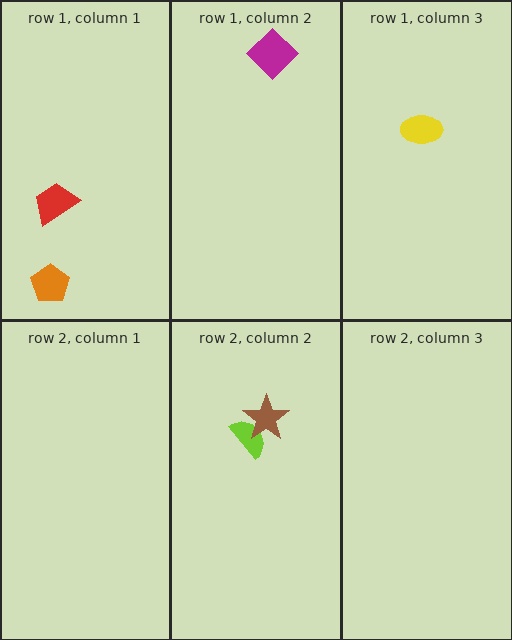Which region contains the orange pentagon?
The row 1, column 1 region.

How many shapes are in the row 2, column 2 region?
2.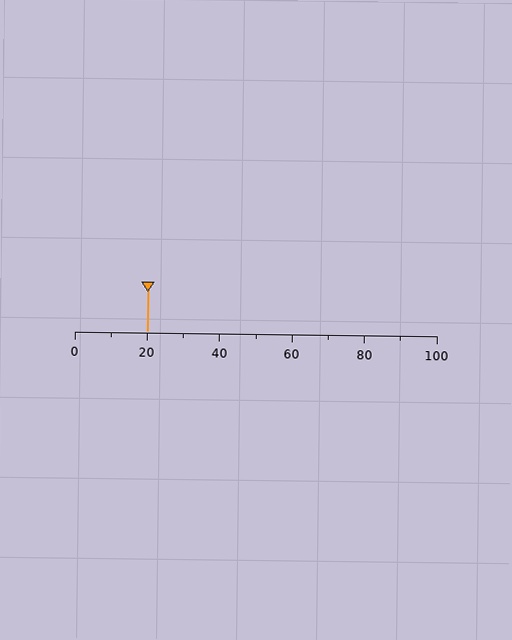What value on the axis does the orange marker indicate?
The marker indicates approximately 20.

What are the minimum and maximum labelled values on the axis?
The axis runs from 0 to 100.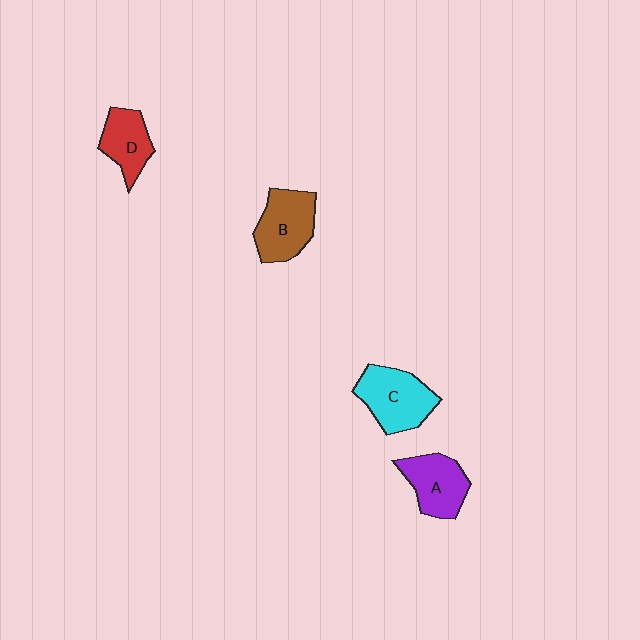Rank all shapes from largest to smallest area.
From largest to smallest: C (cyan), B (brown), A (purple), D (red).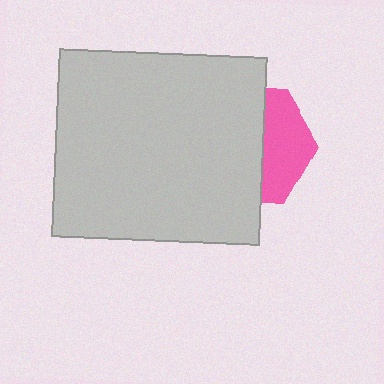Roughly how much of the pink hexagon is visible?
A small part of it is visible (roughly 39%).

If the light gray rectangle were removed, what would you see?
You would see the complete pink hexagon.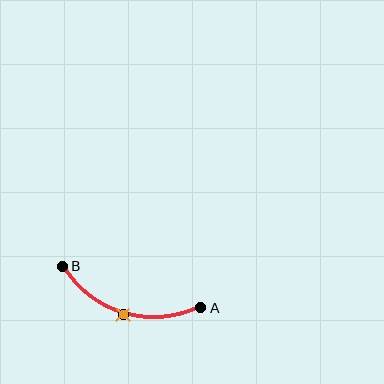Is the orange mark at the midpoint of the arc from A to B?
Yes. The orange mark lies on the arc at equal arc-length from both A and B — it is the arc midpoint.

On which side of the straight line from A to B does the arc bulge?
The arc bulges below the straight line connecting A and B.